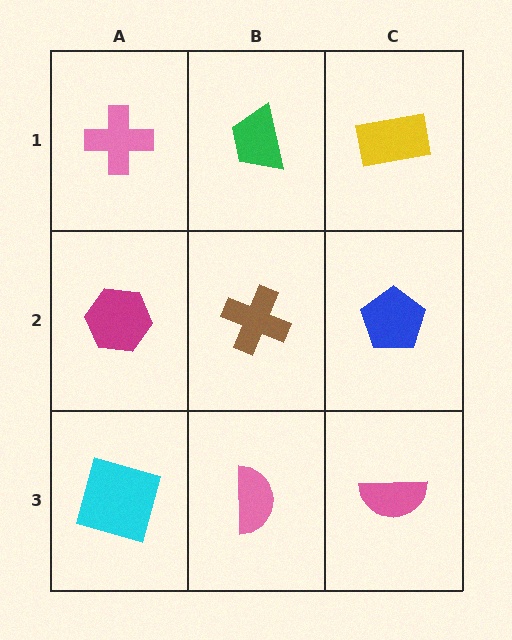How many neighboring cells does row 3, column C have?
2.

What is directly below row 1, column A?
A magenta hexagon.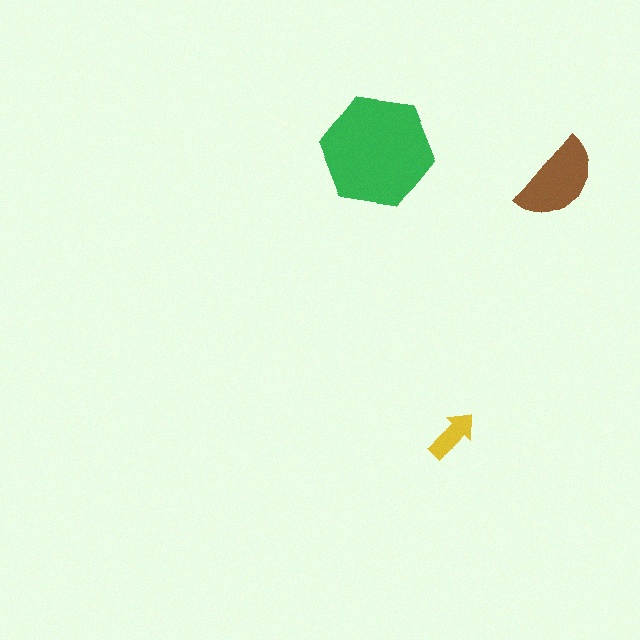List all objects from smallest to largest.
The yellow arrow, the brown semicircle, the green hexagon.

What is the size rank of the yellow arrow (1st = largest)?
3rd.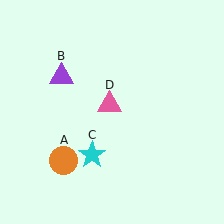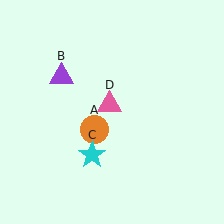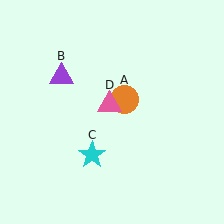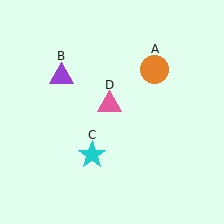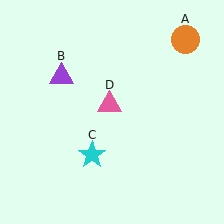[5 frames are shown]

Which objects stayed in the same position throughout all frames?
Purple triangle (object B) and cyan star (object C) and pink triangle (object D) remained stationary.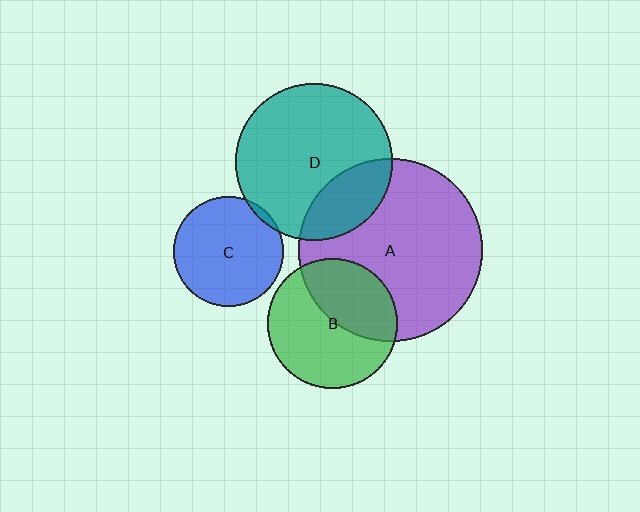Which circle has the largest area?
Circle A (purple).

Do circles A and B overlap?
Yes.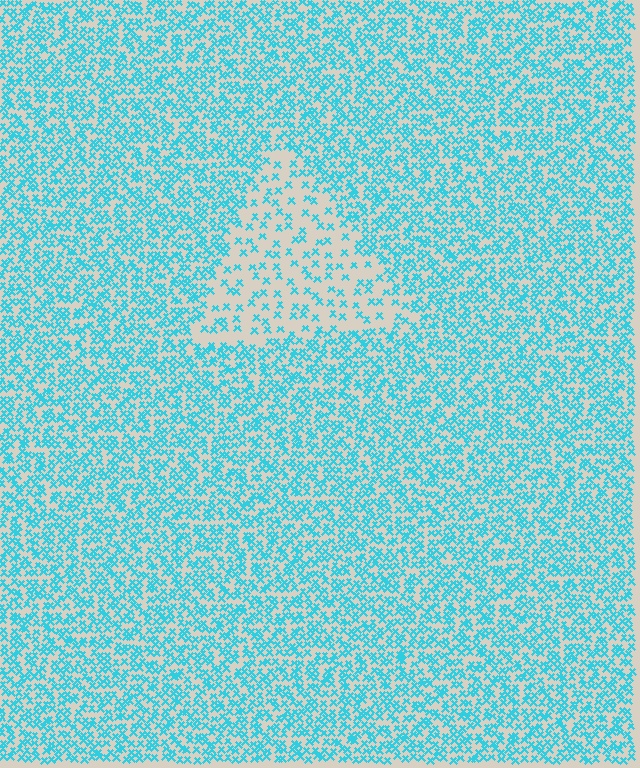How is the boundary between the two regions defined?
The boundary is defined by a change in element density (approximately 2.6x ratio). All elements are the same color, size, and shape.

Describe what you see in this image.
The image contains small cyan elements arranged at two different densities. A triangle-shaped region is visible where the elements are less densely packed than the surrounding area.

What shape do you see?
I see a triangle.